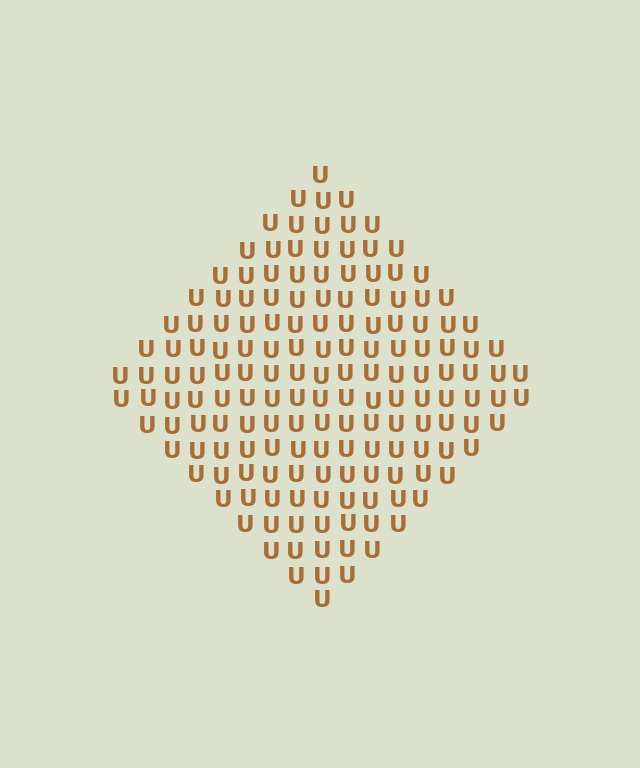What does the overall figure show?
The overall figure shows a diamond.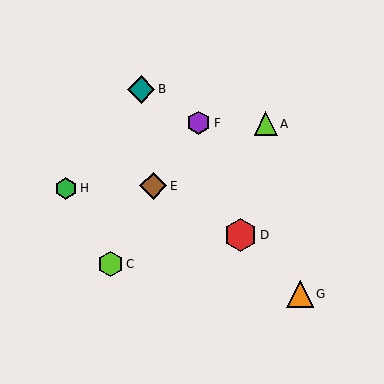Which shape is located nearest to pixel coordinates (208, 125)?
The purple hexagon (labeled F) at (199, 123) is nearest to that location.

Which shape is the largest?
The red hexagon (labeled D) is the largest.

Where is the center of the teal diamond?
The center of the teal diamond is at (141, 90).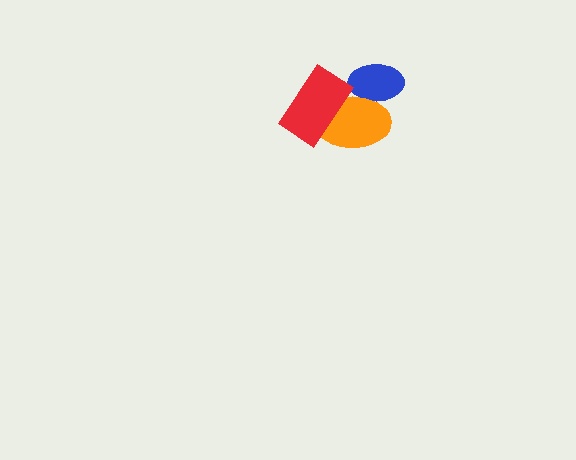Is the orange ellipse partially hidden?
Yes, it is partially covered by another shape.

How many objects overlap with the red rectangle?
1 object overlaps with the red rectangle.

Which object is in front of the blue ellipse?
The orange ellipse is in front of the blue ellipse.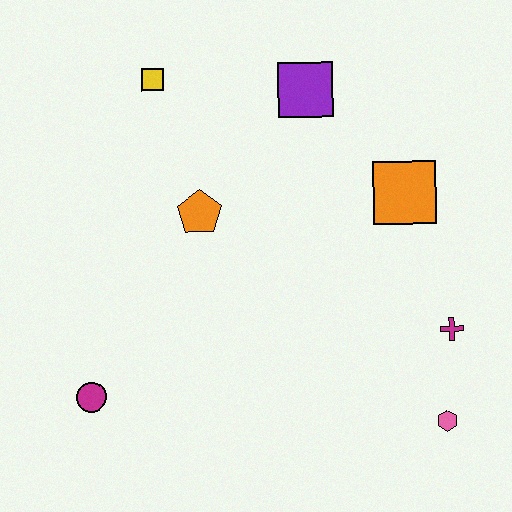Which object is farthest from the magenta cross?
The yellow square is farthest from the magenta cross.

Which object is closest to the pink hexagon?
The magenta cross is closest to the pink hexagon.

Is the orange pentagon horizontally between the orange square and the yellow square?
Yes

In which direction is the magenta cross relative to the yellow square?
The magenta cross is to the right of the yellow square.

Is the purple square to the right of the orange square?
No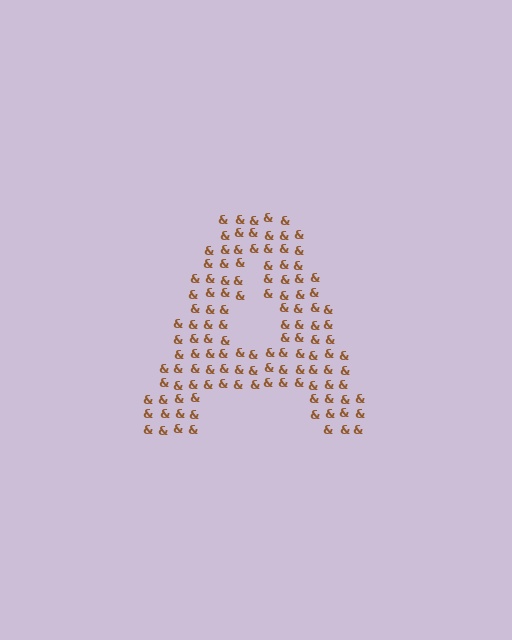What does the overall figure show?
The overall figure shows the letter A.